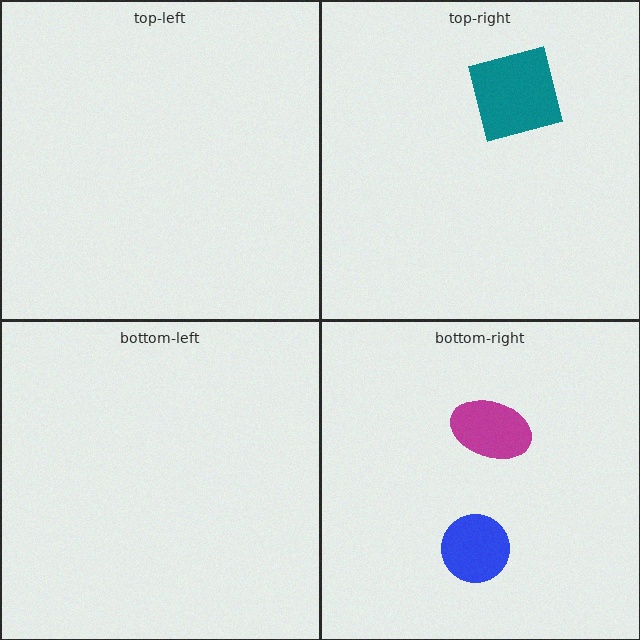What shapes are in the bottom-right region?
The magenta ellipse, the blue circle.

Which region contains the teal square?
The top-right region.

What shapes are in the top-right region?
The teal square.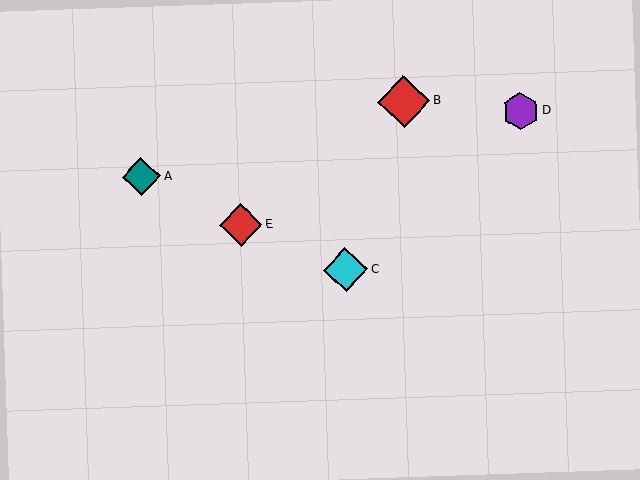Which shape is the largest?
The red diamond (labeled B) is the largest.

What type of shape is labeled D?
Shape D is a purple hexagon.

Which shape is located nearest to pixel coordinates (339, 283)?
The cyan diamond (labeled C) at (346, 270) is nearest to that location.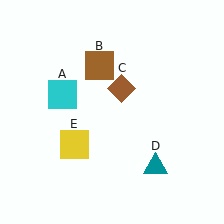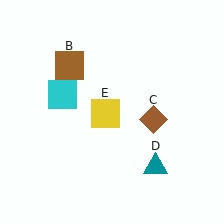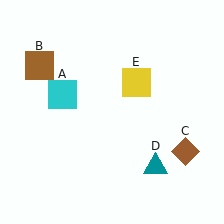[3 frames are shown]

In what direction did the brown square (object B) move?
The brown square (object B) moved left.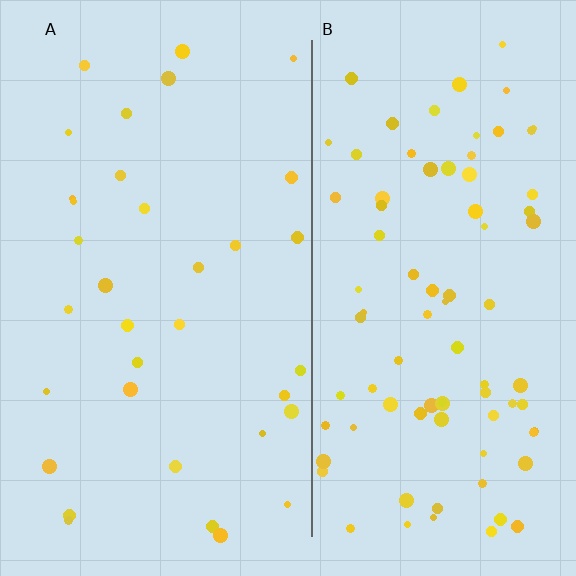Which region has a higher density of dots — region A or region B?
B (the right).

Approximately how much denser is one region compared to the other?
Approximately 2.5× — region B over region A.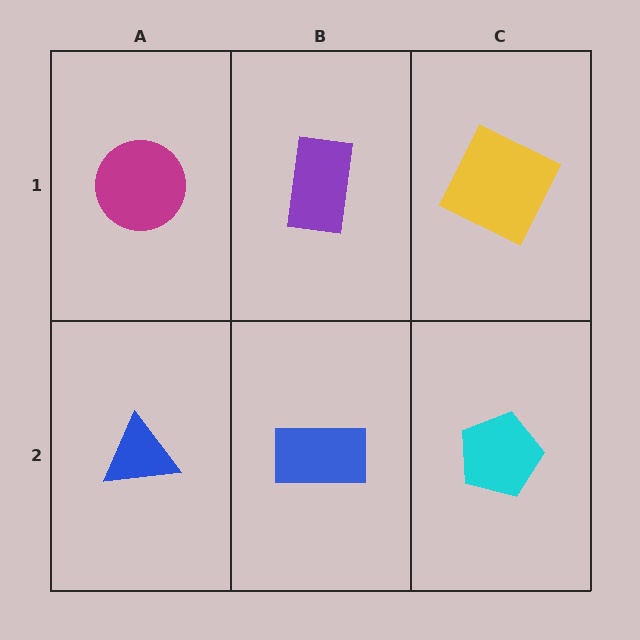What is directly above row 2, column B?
A purple rectangle.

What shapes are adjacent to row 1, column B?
A blue rectangle (row 2, column B), a magenta circle (row 1, column A), a yellow square (row 1, column C).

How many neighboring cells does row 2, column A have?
2.